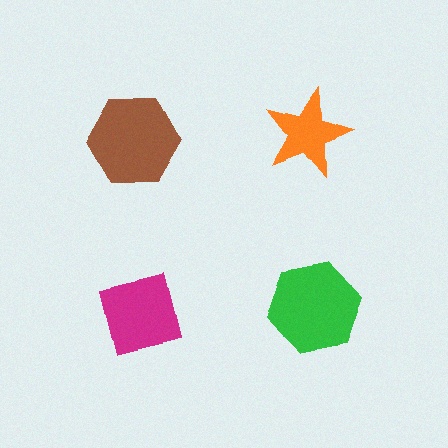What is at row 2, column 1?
A magenta square.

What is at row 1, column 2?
An orange star.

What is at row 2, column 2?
A green hexagon.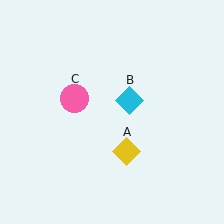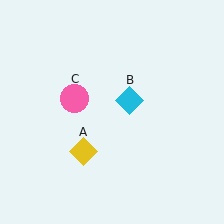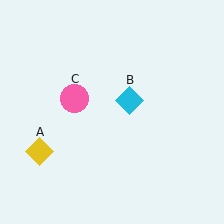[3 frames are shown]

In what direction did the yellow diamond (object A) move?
The yellow diamond (object A) moved left.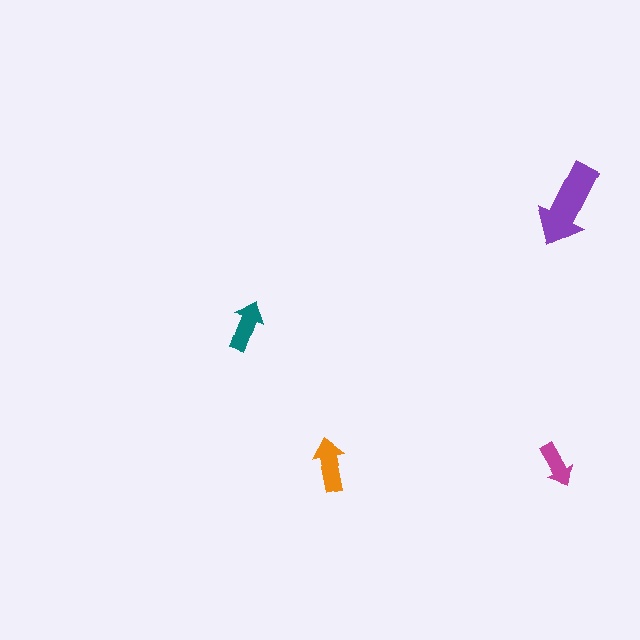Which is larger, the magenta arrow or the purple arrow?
The purple one.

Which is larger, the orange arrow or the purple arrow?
The purple one.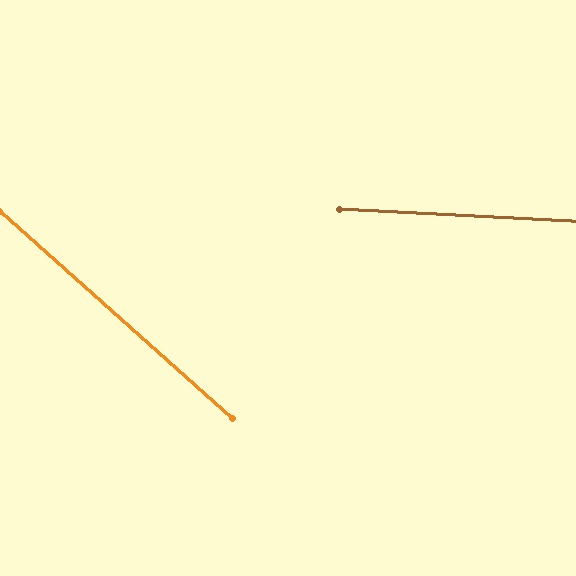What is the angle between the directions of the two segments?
Approximately 39 degrees.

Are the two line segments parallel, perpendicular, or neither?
Neither parallel nor perpendicular — they differ by about 39°.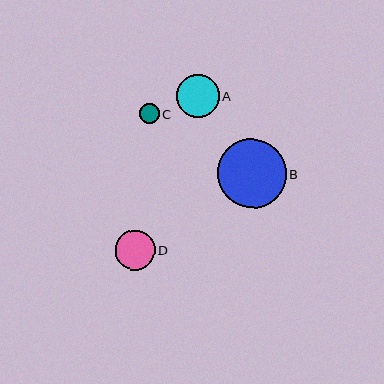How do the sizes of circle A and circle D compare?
Circle A and circle D are approximately the same size.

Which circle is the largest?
Circle B is the largest with a size of approximately 69 pixels.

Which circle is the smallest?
Circle C is the smallest with a size of approximately 20 pixels.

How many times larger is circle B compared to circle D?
Circle B is approximately 1.7 times the size of circle D.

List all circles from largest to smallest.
From largest to smallest: B, A, D, C.